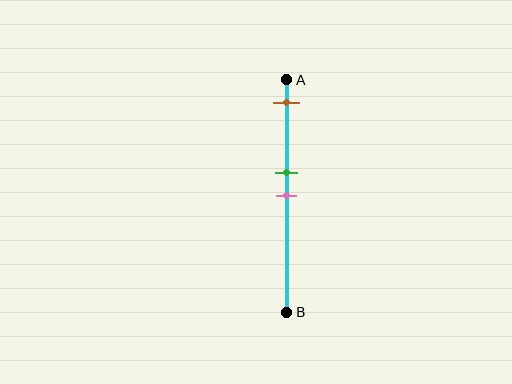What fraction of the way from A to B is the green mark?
The green mark is approximately 40% (0.4) of the way from A to B.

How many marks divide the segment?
There are 3 marks dividing the segment.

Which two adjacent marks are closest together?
The green and pink marks are the closest adjacent pair.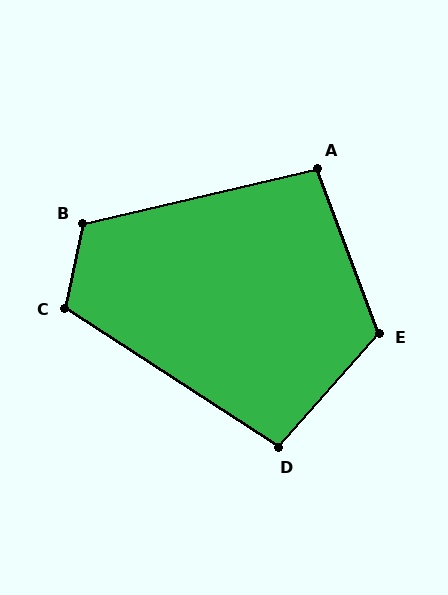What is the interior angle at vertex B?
Approximately 115 degrees (obtuse).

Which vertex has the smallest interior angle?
A, at approximately 97 degrees.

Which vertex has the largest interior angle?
E, at approximately 118 degrees.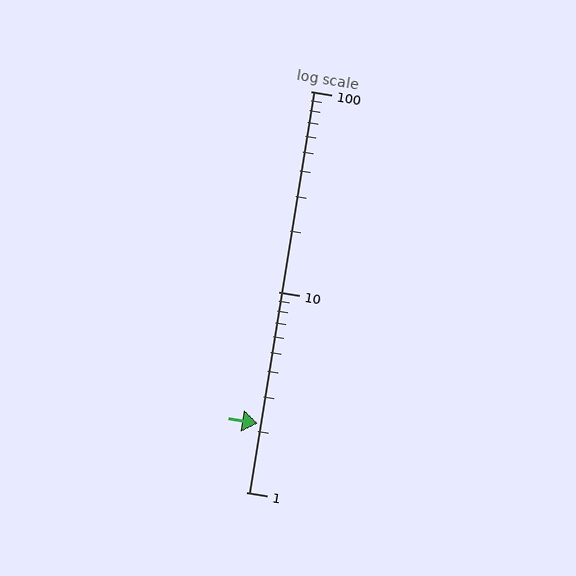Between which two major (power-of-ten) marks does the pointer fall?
The pointer is between 1 and 10.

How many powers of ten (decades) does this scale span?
The scale spans 2 decades, from 1 to 100.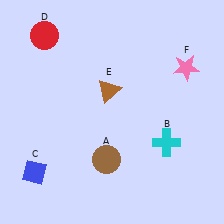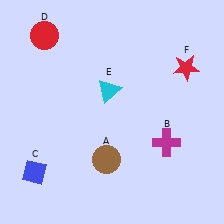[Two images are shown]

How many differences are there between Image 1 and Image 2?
There are 3 differences between the two images.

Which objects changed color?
B changed from cyan to magenta. E changed from brown to cyan. F changed from pink to red.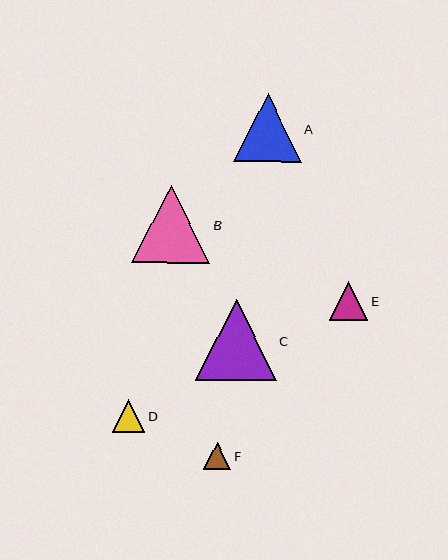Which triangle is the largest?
Triangle C is the largest with a size of approximately 81 pixels.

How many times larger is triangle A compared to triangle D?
Triangle A is approximately 2.1 times the size of triangle D.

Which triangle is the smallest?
Triangle F is the smallest with a size of approximately 28 pixels.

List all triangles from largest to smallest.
From largest to smallest: C, B, A, E, D, F.